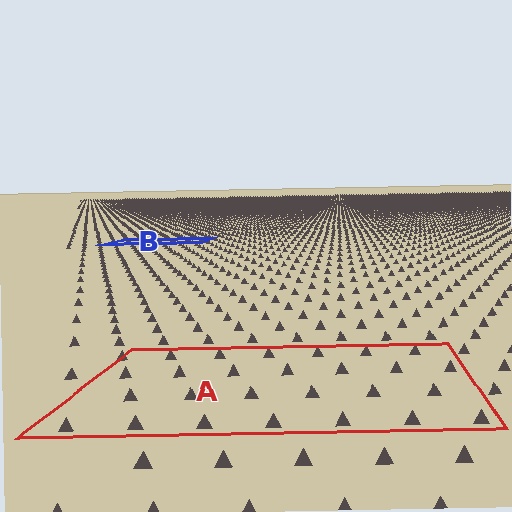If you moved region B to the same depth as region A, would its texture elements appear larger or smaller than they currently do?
They would appear larger. At a closer depth, the same texture elements are projected at a bigger on-screen size.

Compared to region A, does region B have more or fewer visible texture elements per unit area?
Region B has more texture elements per unit area — they are packed more densely because it is farther away.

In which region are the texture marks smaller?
The texture marks are smaller in region B, because it is farther away.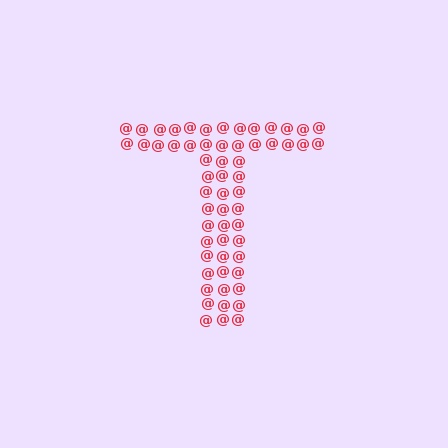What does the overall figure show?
The overall figure shows the letter T.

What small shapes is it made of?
It is made of small at signs.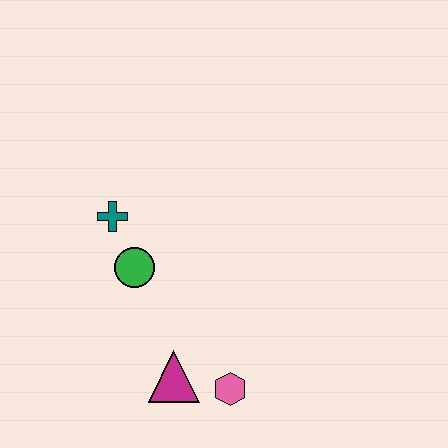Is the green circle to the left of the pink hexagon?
Yes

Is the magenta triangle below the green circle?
Yes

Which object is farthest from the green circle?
The pink hexagon is farthest from the green circle.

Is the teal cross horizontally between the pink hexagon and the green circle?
No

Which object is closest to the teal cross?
The green circle is closest to the teal cross.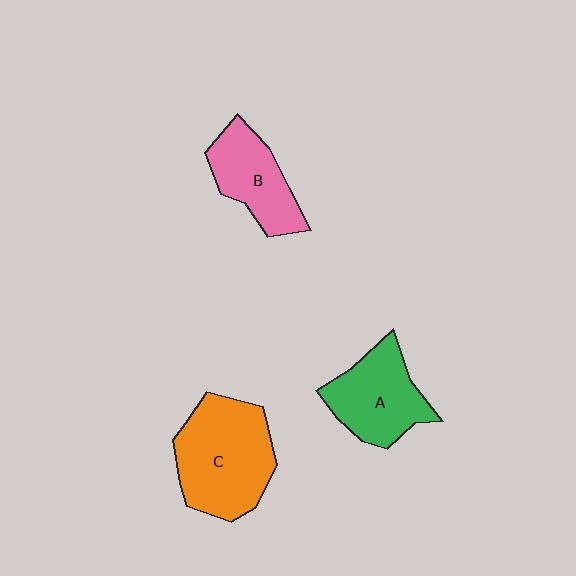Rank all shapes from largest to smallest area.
From largest to smallest: C (orange), A (green), B (pink).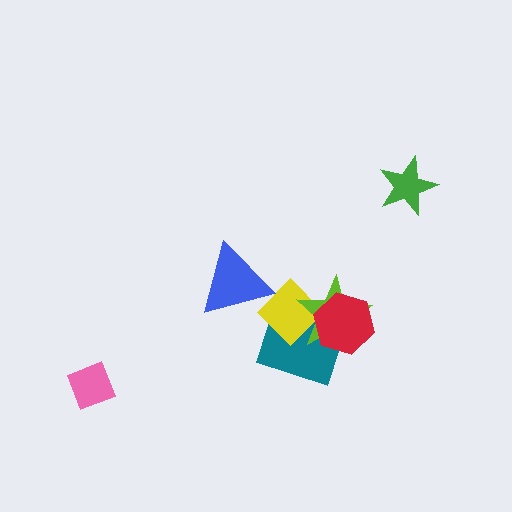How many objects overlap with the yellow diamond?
4 objects overlap with the yellow diamond.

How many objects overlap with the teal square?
3 objects overlap with the teal square.